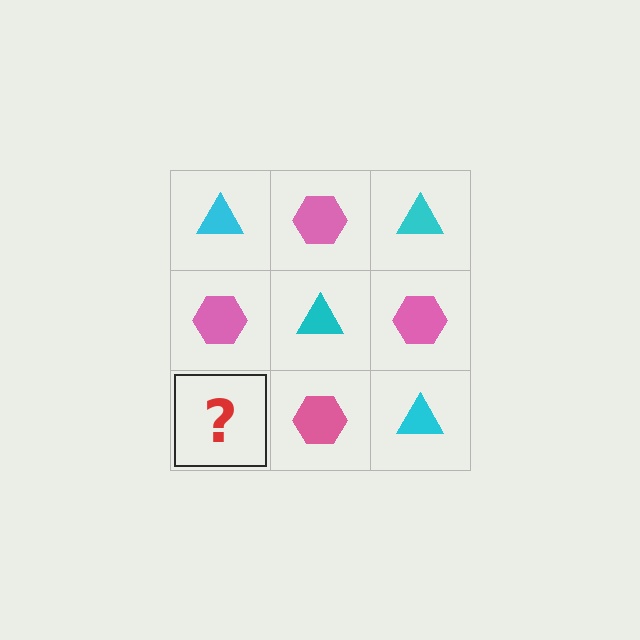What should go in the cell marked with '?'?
The missing cell should contain a cyan triangle.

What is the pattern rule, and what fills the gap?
The rule is that it alternates cyan triangle and pink hexagon in a checkerboard pattern. The gap should be filled with a cyan triangle.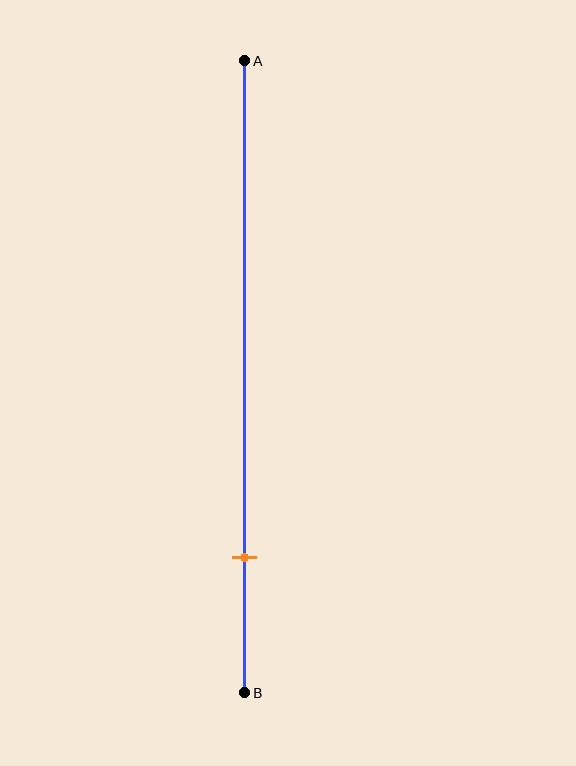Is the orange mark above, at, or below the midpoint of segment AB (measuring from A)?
The orange mark is below the midpoint of segment AB.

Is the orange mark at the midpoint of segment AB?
No, the mark is at about 80% from A, not at the 50% midpoint.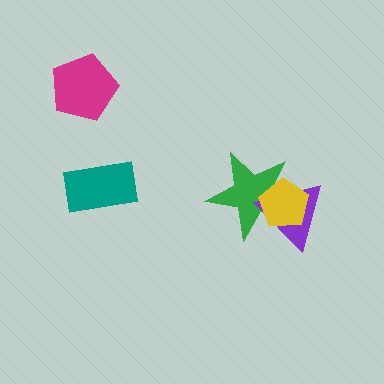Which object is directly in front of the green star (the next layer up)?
The purple triangle is directly in front of the green star.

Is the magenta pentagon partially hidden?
No, no other shape covers it.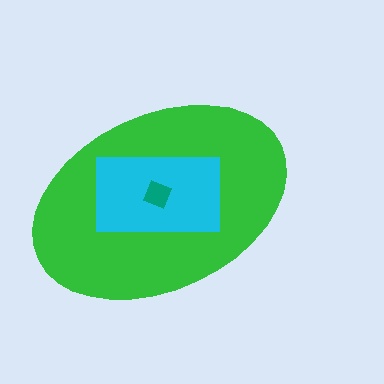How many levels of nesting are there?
3.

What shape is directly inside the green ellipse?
The cyan rectangle.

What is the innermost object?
The teal diamond.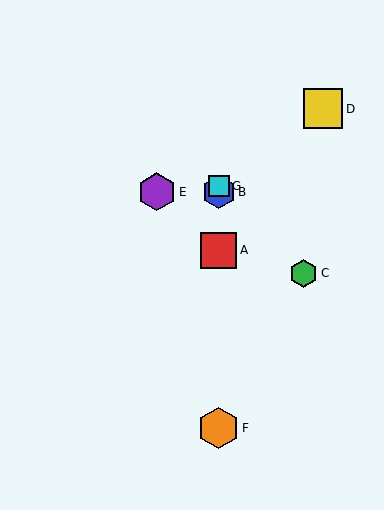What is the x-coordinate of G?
Object G is at x≈219.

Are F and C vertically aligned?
No, F is at x≈219 and C is at x≈304.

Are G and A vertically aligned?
Yes, both are at x≈219.